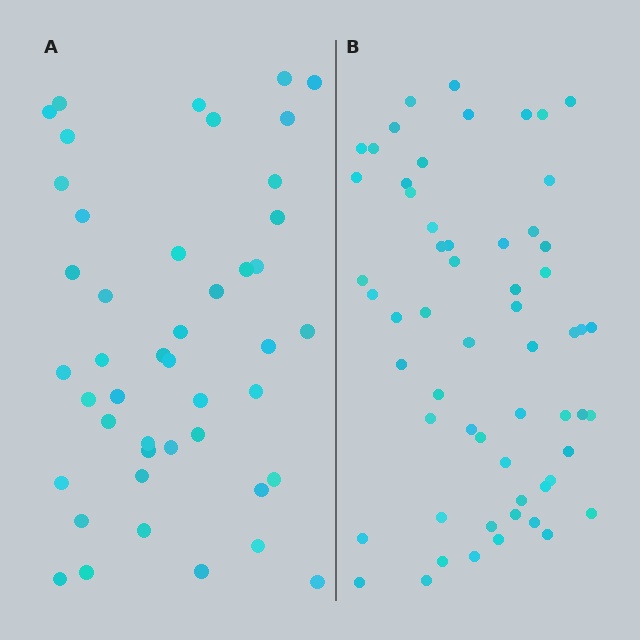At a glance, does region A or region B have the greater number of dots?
Region B (the right region) has more dots.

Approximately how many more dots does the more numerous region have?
Region B has approximately 15 more dots than region A.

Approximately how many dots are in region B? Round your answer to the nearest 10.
About 60 dots. (The exact count is 59, which rounds to 60.)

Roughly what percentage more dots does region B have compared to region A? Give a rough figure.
About 30% more.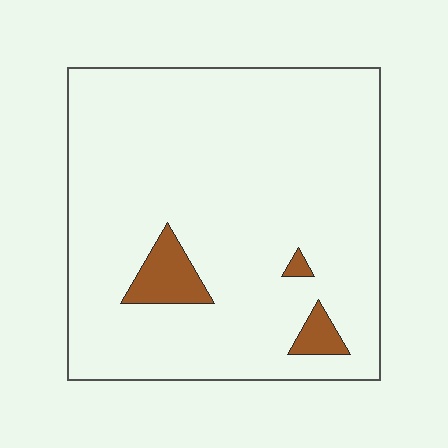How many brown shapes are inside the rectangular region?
3.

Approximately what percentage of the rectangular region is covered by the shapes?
Approximately 5%.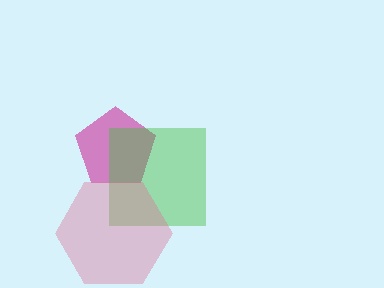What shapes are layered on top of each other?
The layered shapes are: a magenta pentagon, a green square, a pink hexagon.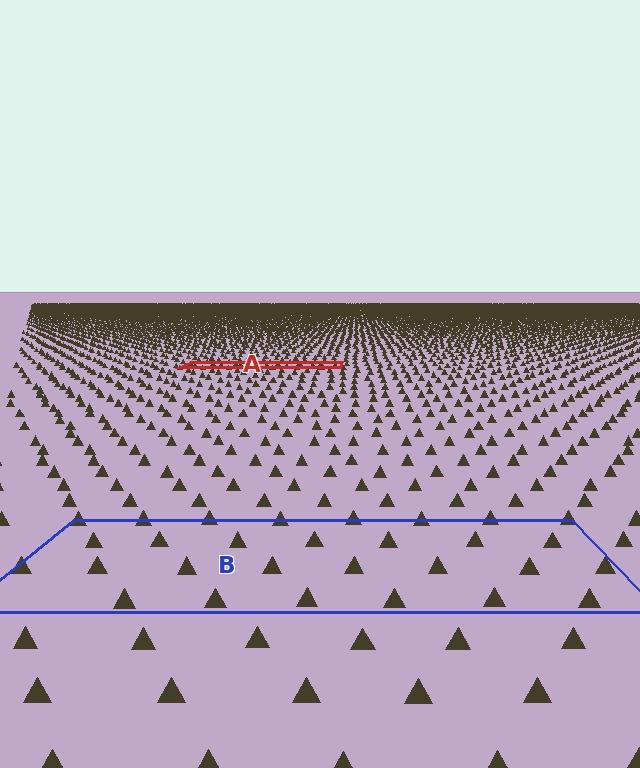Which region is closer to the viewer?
Region B is closer. The texture elements there are larger and more spread out.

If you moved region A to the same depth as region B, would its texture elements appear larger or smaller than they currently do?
They would appear larger. At a closer depth, the same texture elements are projected at a bigger on-screen size.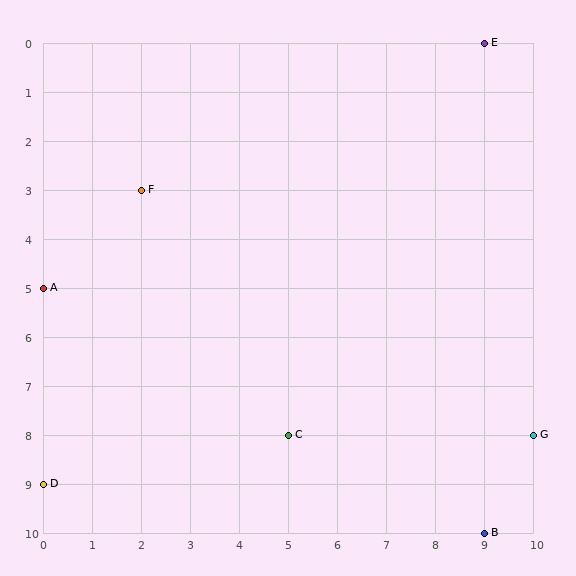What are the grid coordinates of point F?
Point F is at grid coordinates (2, 3).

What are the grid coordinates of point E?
Point E is at grid coordinates (9, 0).